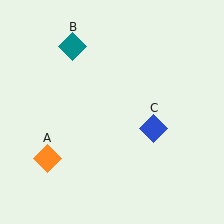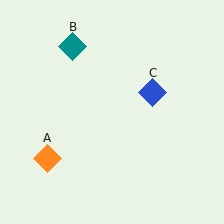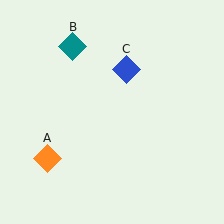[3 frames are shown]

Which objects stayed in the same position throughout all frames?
Orange diamond (object A) and teal diamond (object B) remained stationary.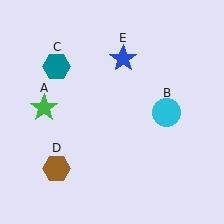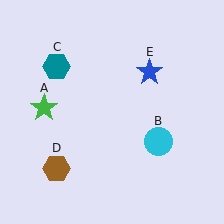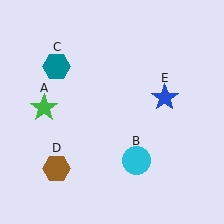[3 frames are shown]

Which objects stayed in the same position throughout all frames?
Green star (object A) and teal hexagon (object C) and brown hexagon (object D) remained stationary.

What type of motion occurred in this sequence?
The cyan circle (object B), blue star (object E) rotated clockwise around the center of the scene.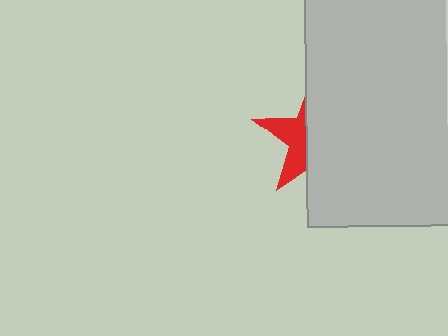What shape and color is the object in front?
The object in front is a light gray rectangle.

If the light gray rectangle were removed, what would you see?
You would see the complete red star.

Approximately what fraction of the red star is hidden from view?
Roughly 64% of the red star is hidden behind the light gray rectangle.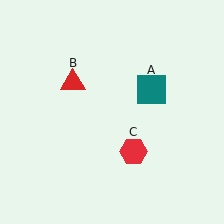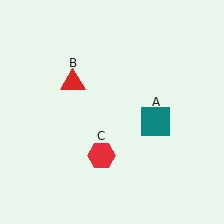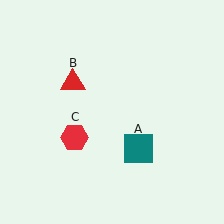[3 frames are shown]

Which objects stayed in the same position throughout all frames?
Red triangle (object B) remained stationary.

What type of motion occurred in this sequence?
The teal square (object A), red hexagon (object C) rotated clockwise around the center of the scene.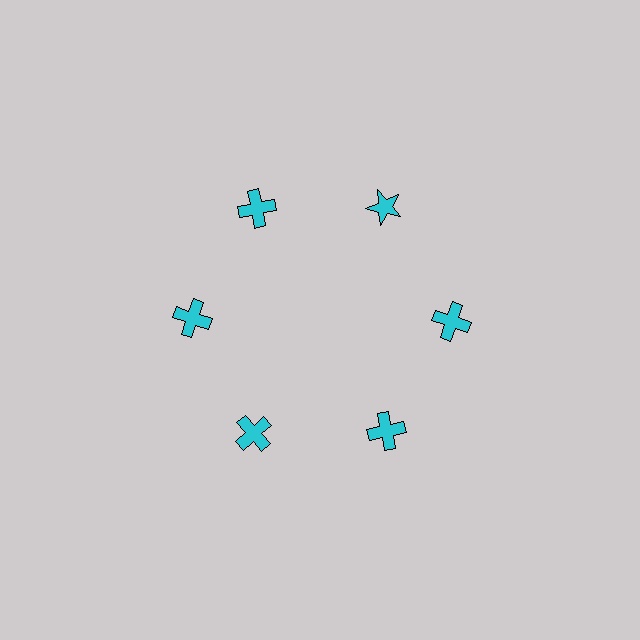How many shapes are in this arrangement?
There are 6 shapes arranged in a ring pattern.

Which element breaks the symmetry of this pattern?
The cyan star at roughly the 1 o'clock position breaks the symmetry. All other shapes are cyan crosses.